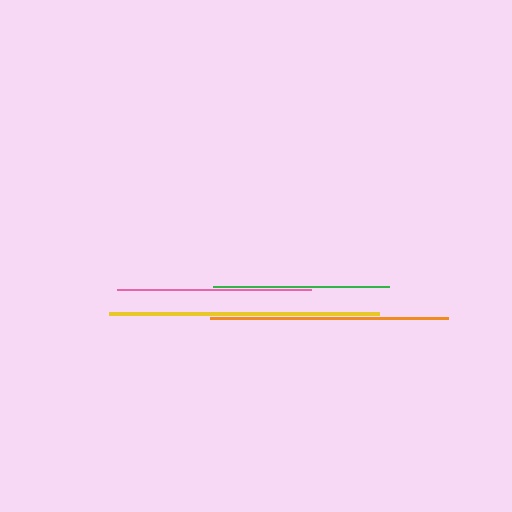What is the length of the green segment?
The green segment is approximately 177 pixels long.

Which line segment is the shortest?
The green line is the shortest at approximately 177 pixels.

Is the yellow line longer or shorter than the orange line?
The yellow line is longer than the orange line.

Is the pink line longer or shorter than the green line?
The pink line is longer than the green line.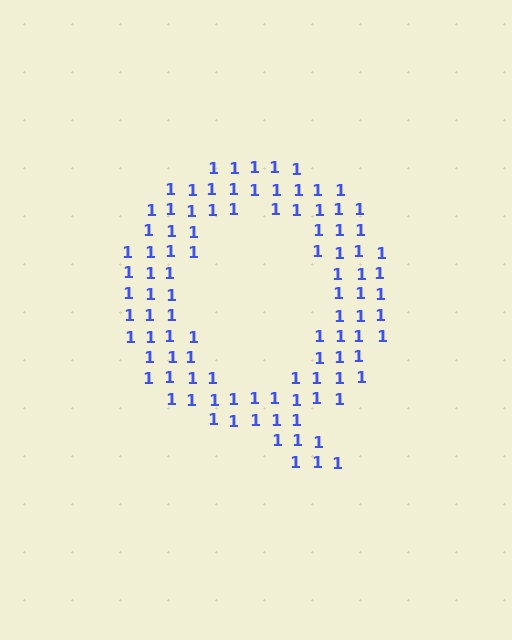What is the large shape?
The large shape is the letter Q.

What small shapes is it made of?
It is made of small digit 1's.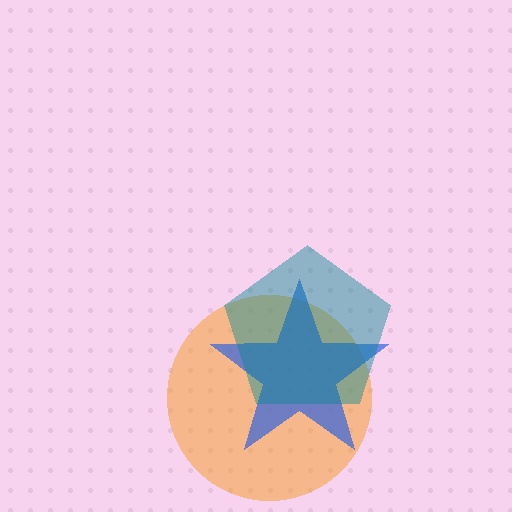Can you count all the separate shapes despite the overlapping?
Yes, there are 3 separate shapes.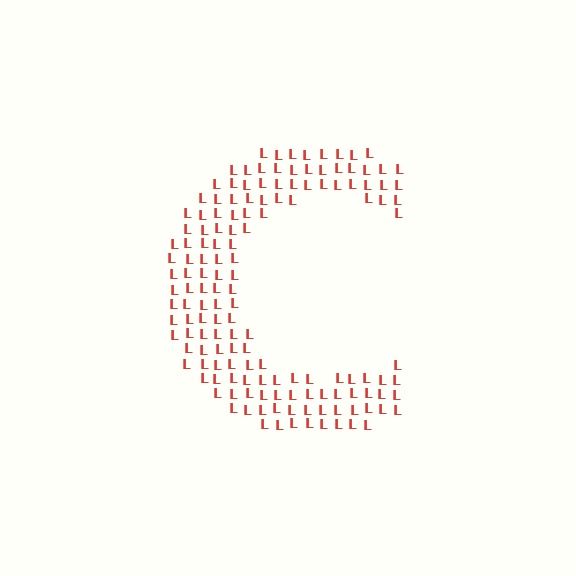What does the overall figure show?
The overall figure shows the letter C.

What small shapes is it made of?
It is made of small letter L's.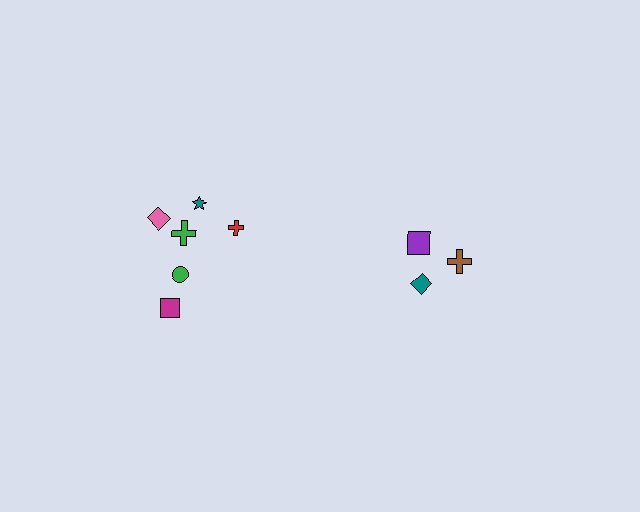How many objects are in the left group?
There are 6 objects.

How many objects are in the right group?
There are 3 objects.